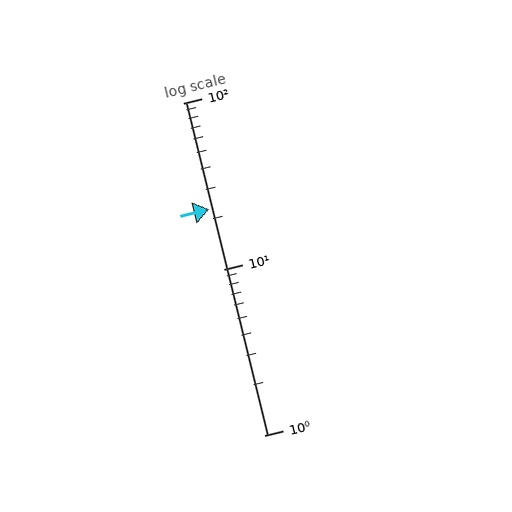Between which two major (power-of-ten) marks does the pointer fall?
The pointer is between 10 and 100.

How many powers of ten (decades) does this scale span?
The scale spans 2 decades, from 1 to 100.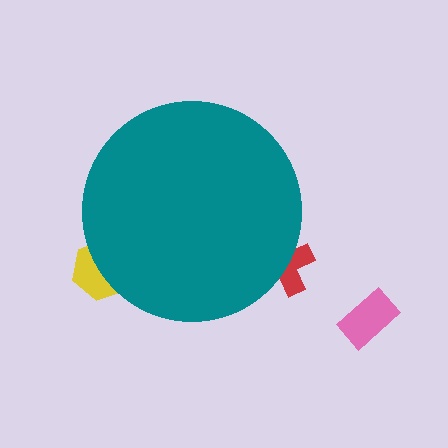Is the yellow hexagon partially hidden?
Yes, the yellow hexagon is partially hidden behind the teal circle.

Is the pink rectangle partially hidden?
No, the pink rectangle is fully visible.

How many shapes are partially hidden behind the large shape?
2 shapes are partially hidden.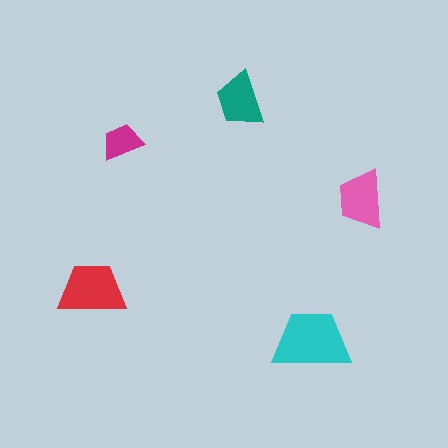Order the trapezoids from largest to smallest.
the cyan one, the red one, the pink one, the teal one, the magenta one.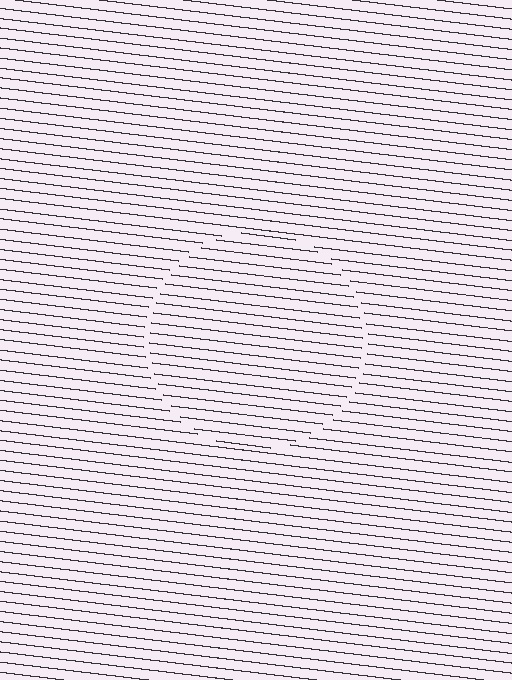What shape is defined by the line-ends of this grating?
An illusory circle. The interior of the shape contains the same grating, shifted by half a period — the contour is defined by the phase discontinuity where line-ends from the inner and outer gratings abut.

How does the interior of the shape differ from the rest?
The interior of the shape contains the same grating, shifted by half a period — the contour is defined by the phase discontinuity where line-ends from the inner and outer gratings abut.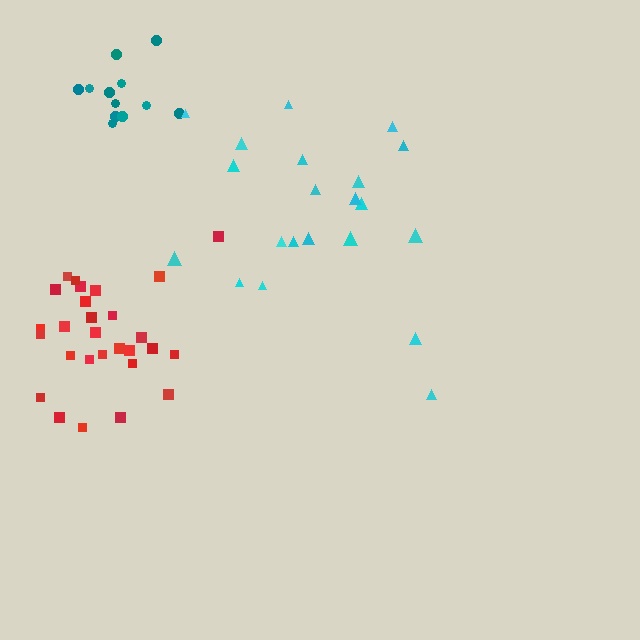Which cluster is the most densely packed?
Teal.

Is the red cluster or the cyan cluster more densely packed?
Red.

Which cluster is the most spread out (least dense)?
Cyan.